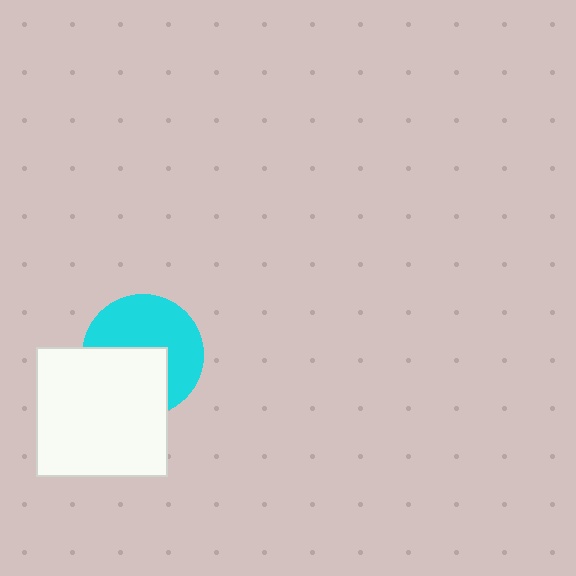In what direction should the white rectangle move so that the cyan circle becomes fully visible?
The white rectangle should move down. That is the shortest direction to clear the overlap and leave the cyan circle fully visible.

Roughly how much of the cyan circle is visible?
About half of it is visible (roughly 57%).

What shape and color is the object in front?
The object in front is a white rectangle.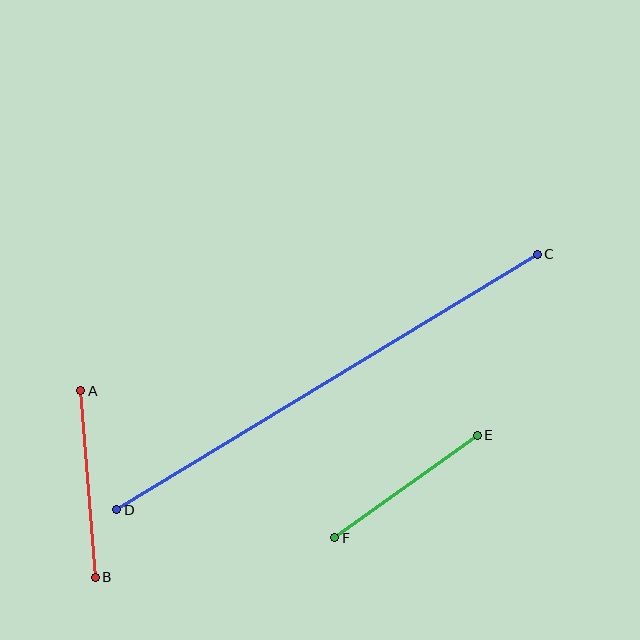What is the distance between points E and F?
The distance is approximately 175 pixels.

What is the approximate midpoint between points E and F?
The midpoint is at approximately (406, 486) pixels.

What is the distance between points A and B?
The distance is approximately 187 pixels.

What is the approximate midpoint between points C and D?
The midpoint is at approximately (327, 382) pixels.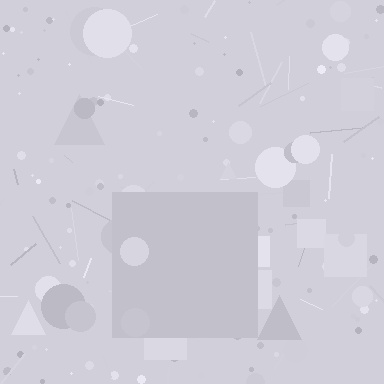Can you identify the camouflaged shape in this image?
The camouflaged shape is a square.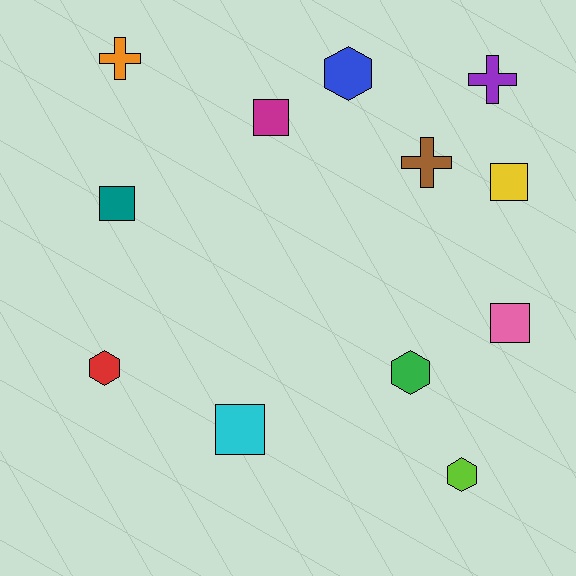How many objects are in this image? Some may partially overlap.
There are 12 objects.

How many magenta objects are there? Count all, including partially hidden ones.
There is 1 magenta object.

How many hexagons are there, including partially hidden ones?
There are 4 hexagons.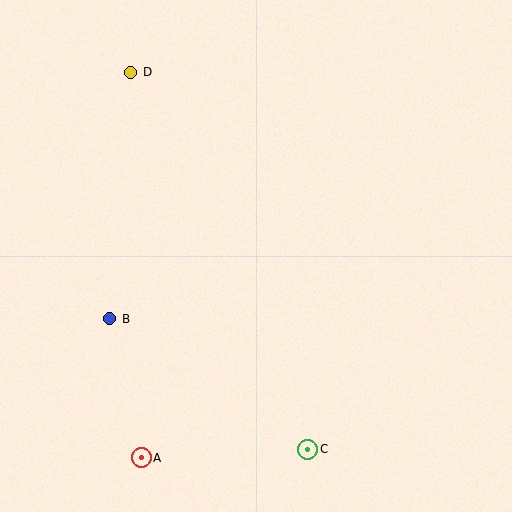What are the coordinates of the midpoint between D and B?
The midpoint between D and B is at (120, 196).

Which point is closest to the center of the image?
Point B at (110, 319) is closest to the center.